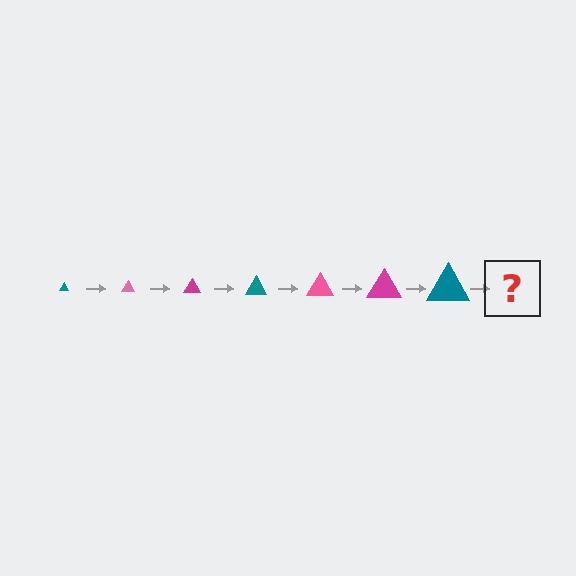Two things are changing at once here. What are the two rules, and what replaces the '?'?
The two rules are that the triangle grows larger each step and the color cycles through teal, pink, and magenta. The '?' should be a pink triangle, larger than the previous one.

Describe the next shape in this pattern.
It should be a pink triangle, larger than the previous one.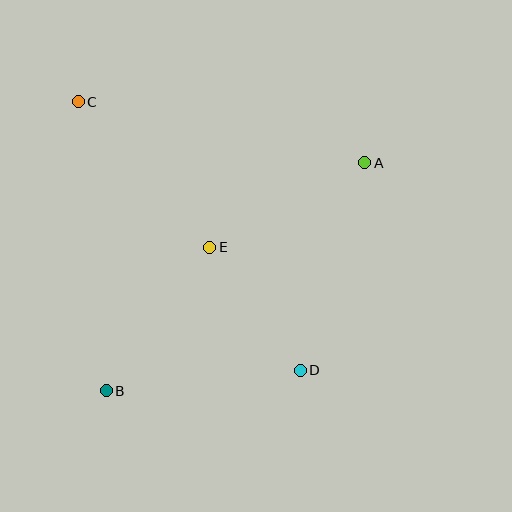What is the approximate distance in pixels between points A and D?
The distance between A and D is approximately 217 pixels.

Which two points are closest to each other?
Points D and E are closest to each other.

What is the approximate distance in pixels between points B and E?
The distance between B and E is approximately 177 pixels.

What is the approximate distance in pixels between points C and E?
The distance between C and E is approximately 196 pixels.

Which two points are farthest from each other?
Points C and D are farthest from each other.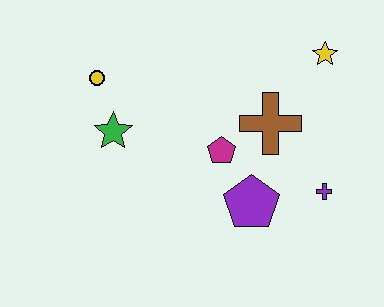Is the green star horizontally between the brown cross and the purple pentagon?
No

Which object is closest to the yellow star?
The brown cross is closest to the yellow star.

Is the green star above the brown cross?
No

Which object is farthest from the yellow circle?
The purple cross is farthest from the yellow circle.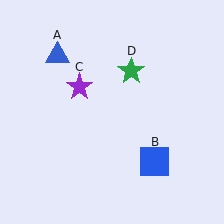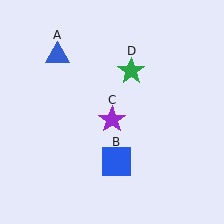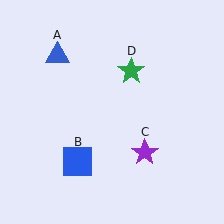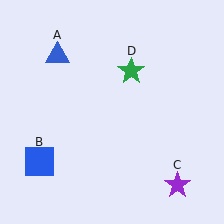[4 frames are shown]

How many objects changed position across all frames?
2 objects changed position: blue square (object B), purple star (object C).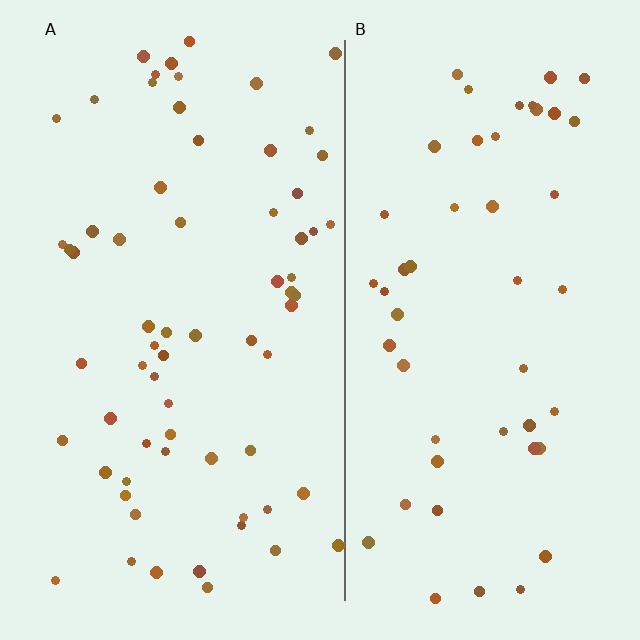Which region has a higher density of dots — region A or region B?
A (the left).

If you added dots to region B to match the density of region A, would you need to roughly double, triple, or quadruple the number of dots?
Approximately double.